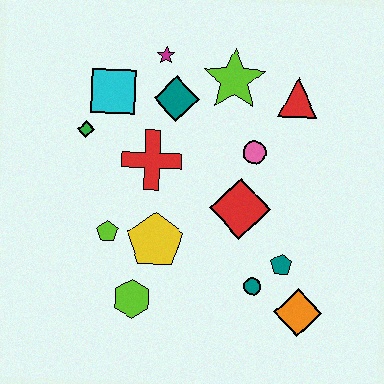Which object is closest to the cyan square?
The green diamond is closest to the cyan square.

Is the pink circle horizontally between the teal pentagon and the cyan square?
Yes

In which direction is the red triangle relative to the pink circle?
The red triangle is above the pink circle.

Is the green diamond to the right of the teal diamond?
No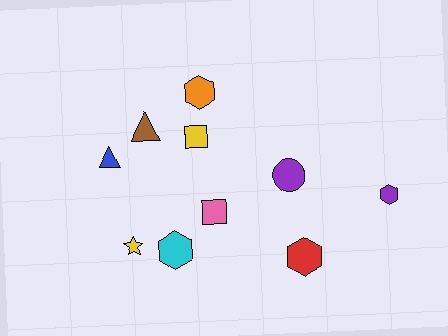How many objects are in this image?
There are 10 objects.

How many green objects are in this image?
There are no green objects.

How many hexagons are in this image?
There are 4 hexagons.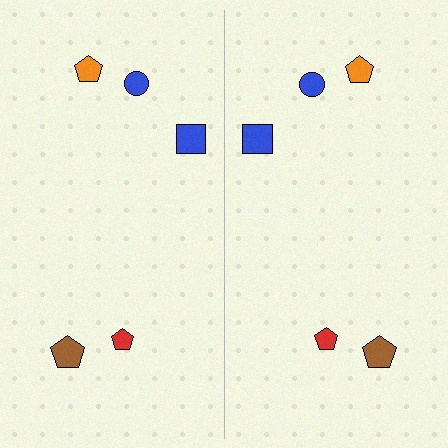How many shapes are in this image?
There are 10 shapes in this image.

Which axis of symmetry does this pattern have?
The pattern has a vertical axis of symmetry running through the center of the image.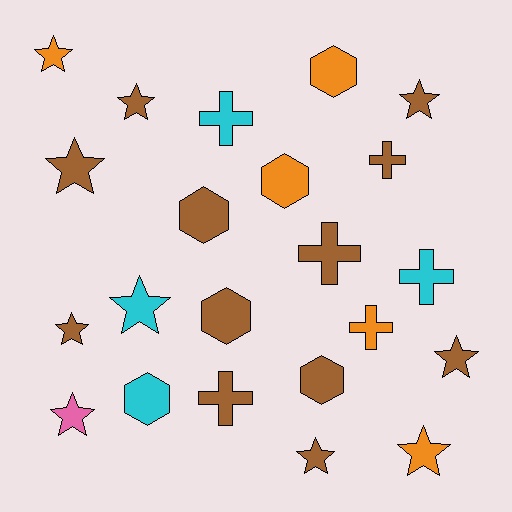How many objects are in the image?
There are 22 objects.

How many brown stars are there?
There are 6 brown stars.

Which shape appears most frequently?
Star, with 10 objects.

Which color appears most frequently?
Brown, with 12 objects.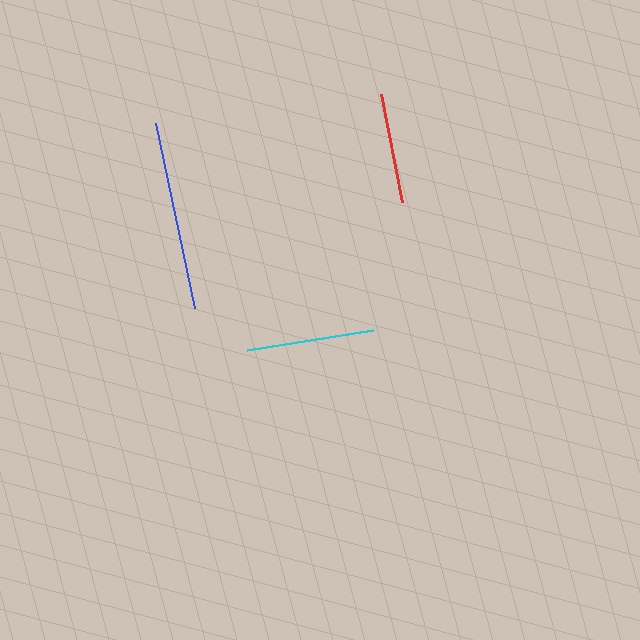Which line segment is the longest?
The blue line is the longest at approximately 189 pixels.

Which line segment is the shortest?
The red line is the shortest at approximately 110 pixels.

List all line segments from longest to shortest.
From longest to shortest: blue, cyan, red.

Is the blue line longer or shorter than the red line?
The blue line is longer than the red line.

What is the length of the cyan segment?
The cyan segment is approximately 127 pixels long.